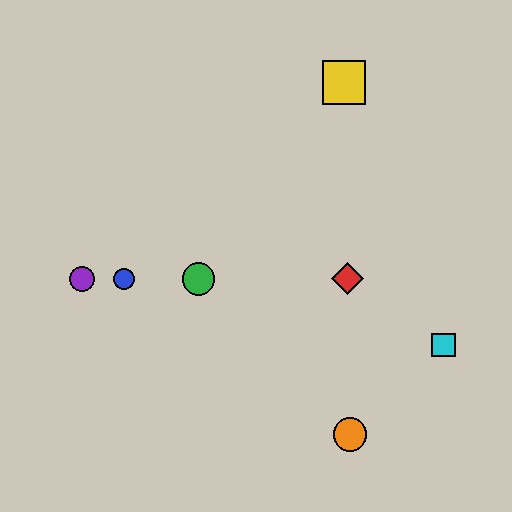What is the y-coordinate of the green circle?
The green circle is at y≈279.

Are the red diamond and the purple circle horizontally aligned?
Yes, both are at y≈279.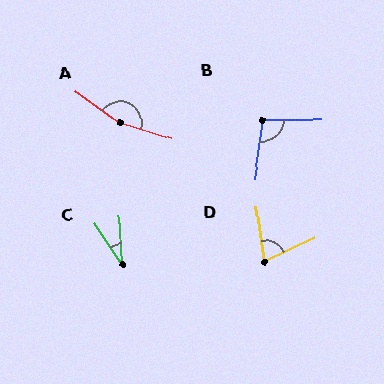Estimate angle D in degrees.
Approximately 73 degrees.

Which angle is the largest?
A, at approximately 162 degrees.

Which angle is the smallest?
C, at approximately 30 degrees.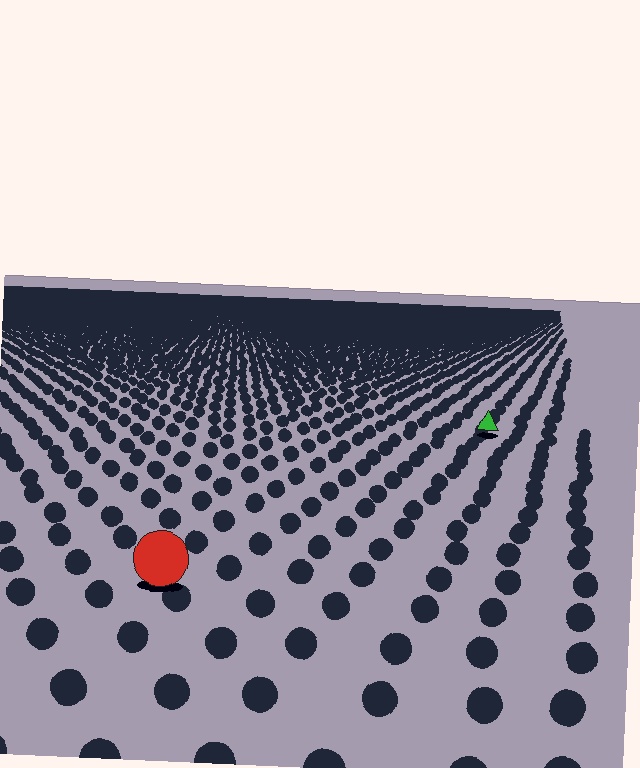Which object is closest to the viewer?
The red circle is closest. The texture marks near it are larger and more spread out.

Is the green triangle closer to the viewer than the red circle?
No. The red circle is closer — you can tell from the texture gradient: the ground texture is coarser near it.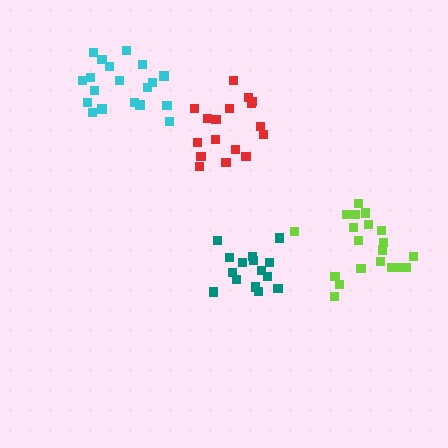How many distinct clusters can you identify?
There are 4 distinct clusters.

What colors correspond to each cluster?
The clusters are colored: red, cyan, lime, teal.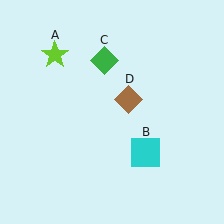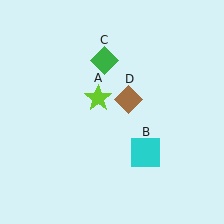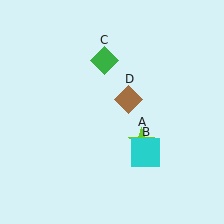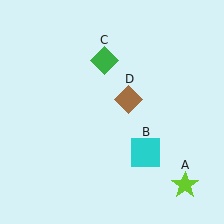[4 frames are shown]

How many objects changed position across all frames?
1 object changed position: lime star (object A).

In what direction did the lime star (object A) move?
The lime star (object A) moved down and to the right.